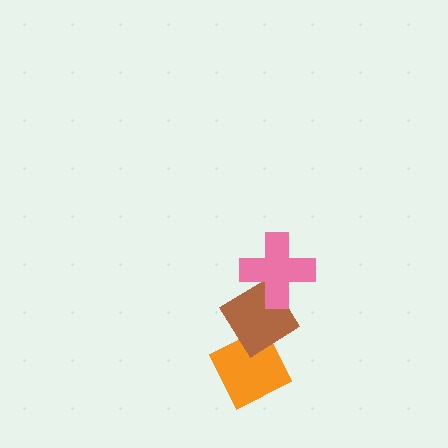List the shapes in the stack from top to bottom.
From top to bottom: the pink cross, the brown diamond, the orange diamond.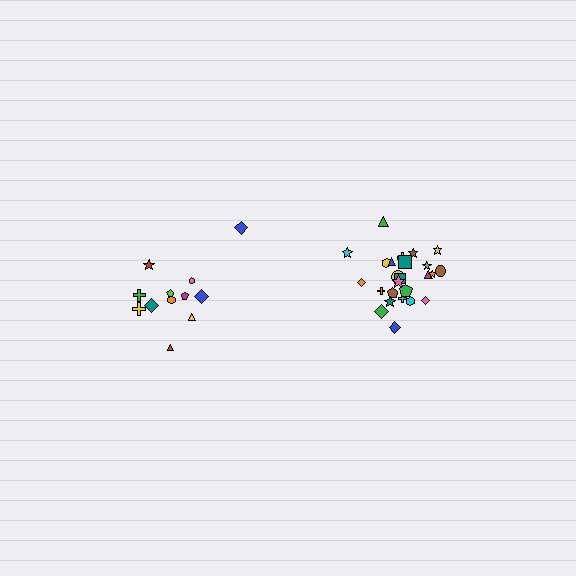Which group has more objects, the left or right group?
The right group.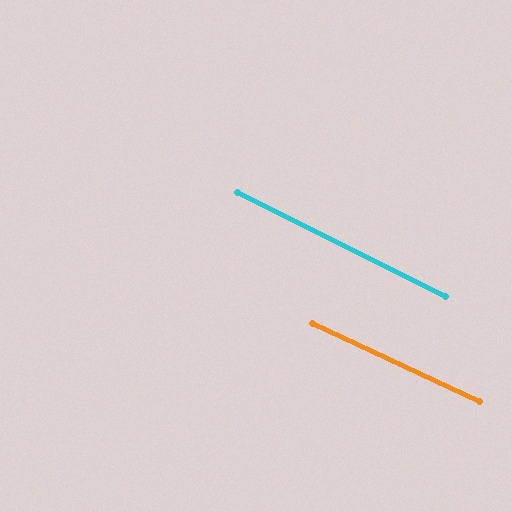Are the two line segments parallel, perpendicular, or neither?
Parallel — their directions differ by only 1.6°.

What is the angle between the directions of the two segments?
Approximately 2 degrees.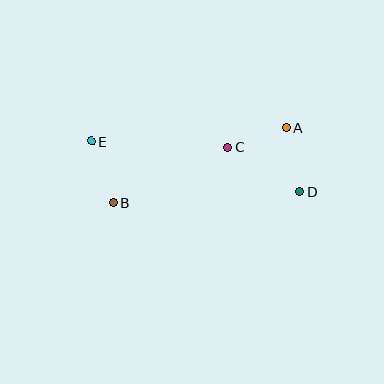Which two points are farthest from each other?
Points D and E are farthest from each other.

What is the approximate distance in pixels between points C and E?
The distance between C and E is approximately 136 pixels.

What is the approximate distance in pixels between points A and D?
The distance between A and D is approximately 65 pixels.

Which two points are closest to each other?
Points A and C are closest to each other.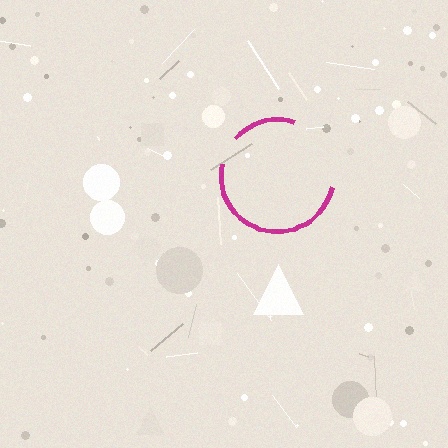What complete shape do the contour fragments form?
The contour fragments form a circle.